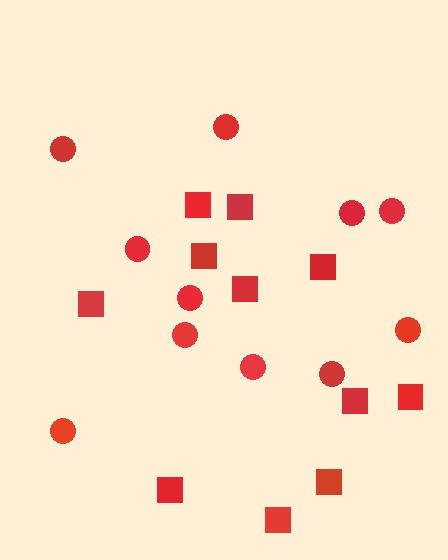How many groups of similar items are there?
There are 2 groups: one group of circles (11) and one group of squares (11).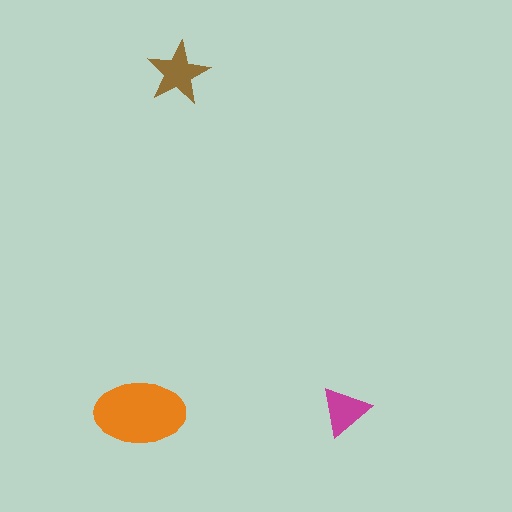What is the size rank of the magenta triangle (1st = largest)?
3rd.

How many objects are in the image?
There are 3 objects in the image.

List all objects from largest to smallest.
The orange ellipse, the brown star, the magenta triangle.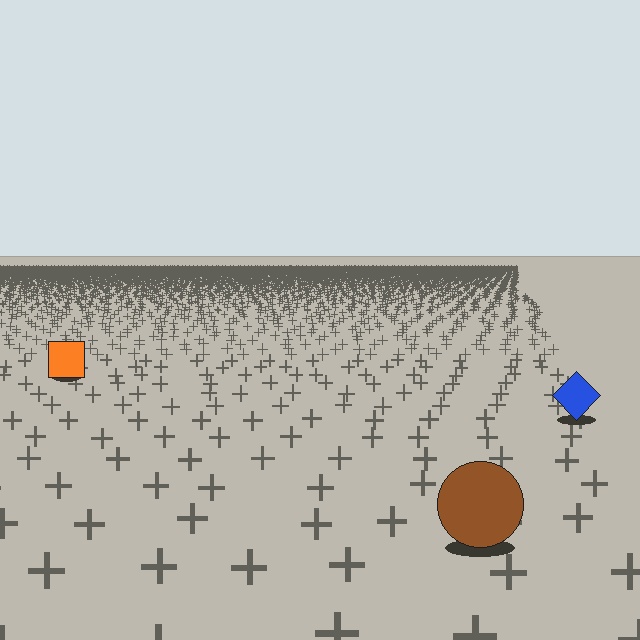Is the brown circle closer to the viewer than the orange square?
Yes. The brown circle is closer — you can tell from the texture gradient: the ground texture is coarser near it.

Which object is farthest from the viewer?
The orange square is farthest from the viewer. It appears smaller and the ground texture around it is denser.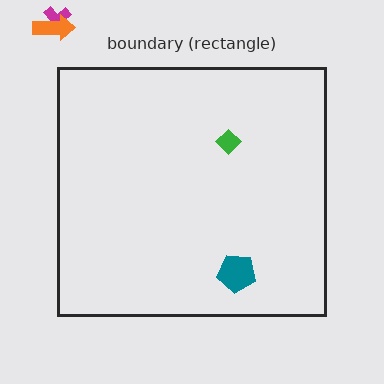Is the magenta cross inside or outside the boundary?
Outside.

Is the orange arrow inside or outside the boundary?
Outside.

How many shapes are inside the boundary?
2 inside, 2 outside.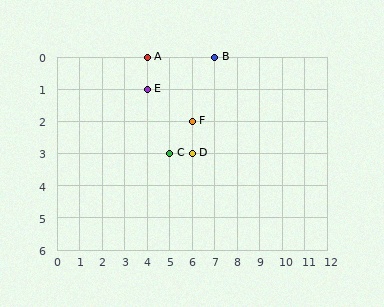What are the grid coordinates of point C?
Point C is at grid coordinates (5, 3).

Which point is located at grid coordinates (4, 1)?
Point E is at (4, 1).